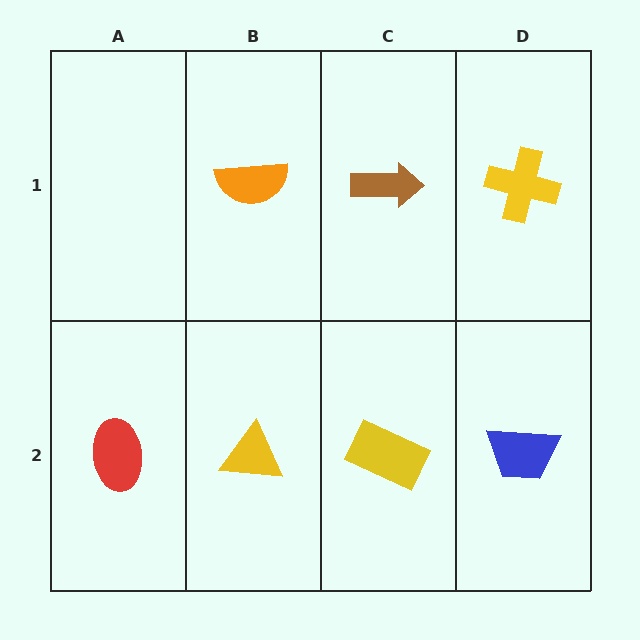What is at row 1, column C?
A brown arrow.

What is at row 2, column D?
A blue trapezoid.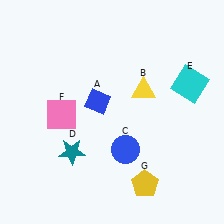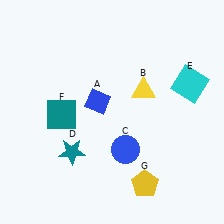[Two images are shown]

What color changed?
The square (F) changed from pink in Image 1 to teal in Image 2.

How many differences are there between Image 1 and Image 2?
There is 1 difference between the two images.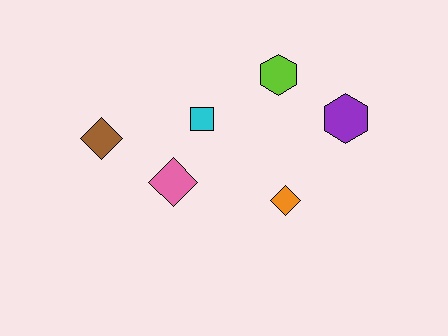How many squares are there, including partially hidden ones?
There is 1 square.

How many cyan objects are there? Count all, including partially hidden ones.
There is 1 cyan object.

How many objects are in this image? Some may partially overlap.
There are 6 objects.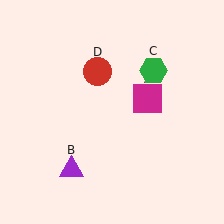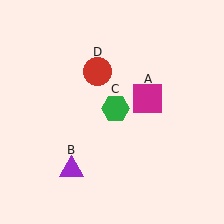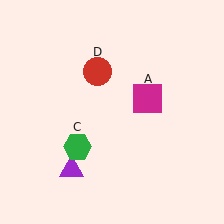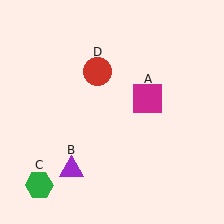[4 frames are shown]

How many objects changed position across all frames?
1 object changed position: green hexagon (object C).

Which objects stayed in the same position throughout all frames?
Magenta square (object A) and purple triangle (object B) and red circle (object D) remained stationary.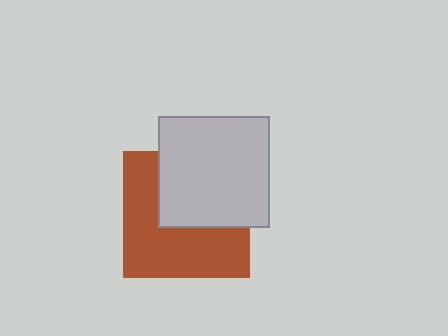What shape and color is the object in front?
The object in front is a light gray square.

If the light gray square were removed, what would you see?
You would see the complete brown square.